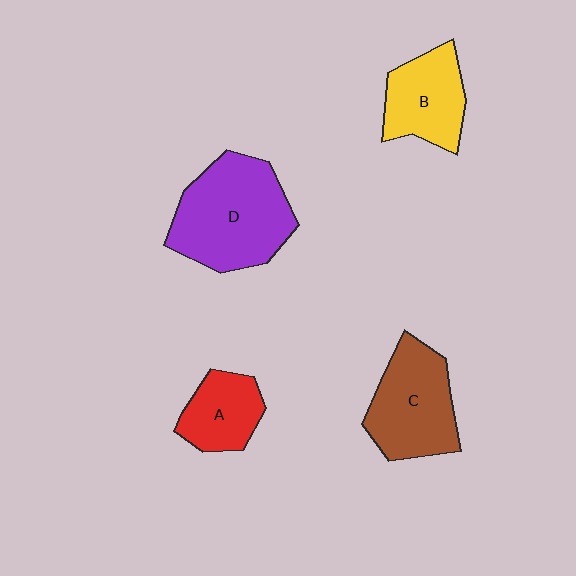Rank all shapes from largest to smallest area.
From largest to smallest: D (purple), C (brown), B (yellow), A (red).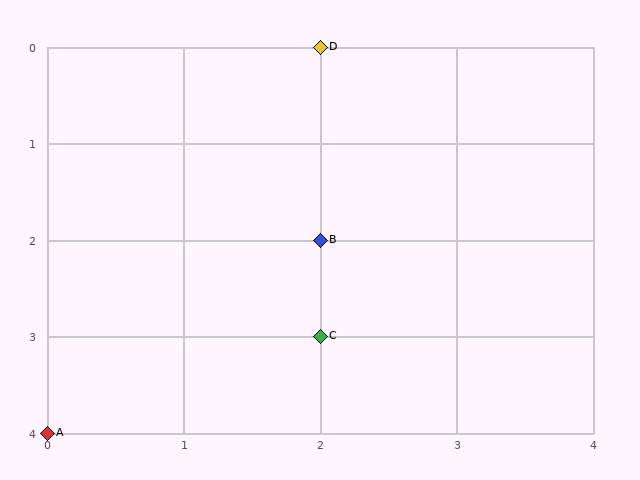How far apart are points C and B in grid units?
Points C and B are 1 row apart.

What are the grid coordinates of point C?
Point C is at grid coordinates (2, 3).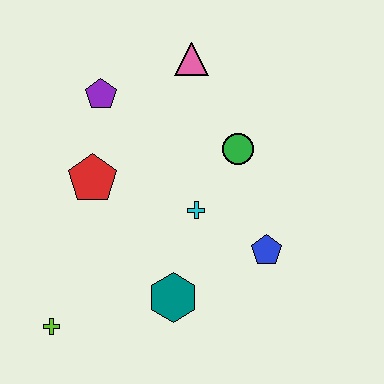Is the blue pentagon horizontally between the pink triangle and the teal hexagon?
No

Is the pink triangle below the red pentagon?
No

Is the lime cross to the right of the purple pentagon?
No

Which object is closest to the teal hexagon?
The cyan cross is closest to the teal hexagon.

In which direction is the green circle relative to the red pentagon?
The green circle is to the right of the red pentagon.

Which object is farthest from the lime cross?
The pink triangle is farthest from the lime cross.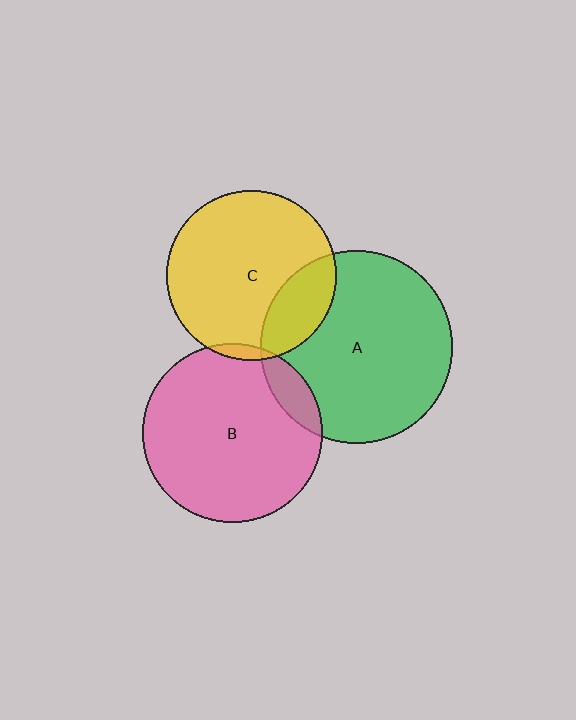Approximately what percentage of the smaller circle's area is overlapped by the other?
Approximately 5%.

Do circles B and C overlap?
Yes.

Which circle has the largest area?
Circle A (green).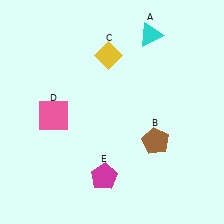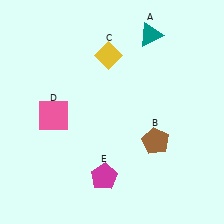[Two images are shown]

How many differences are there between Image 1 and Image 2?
There is 1 difference between the two images.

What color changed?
The triangle (A) changed from cyan in Image 1 to teal in Image 2.